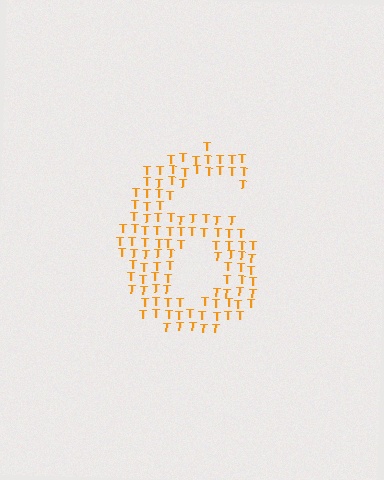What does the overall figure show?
The overall figure shows the digit 6.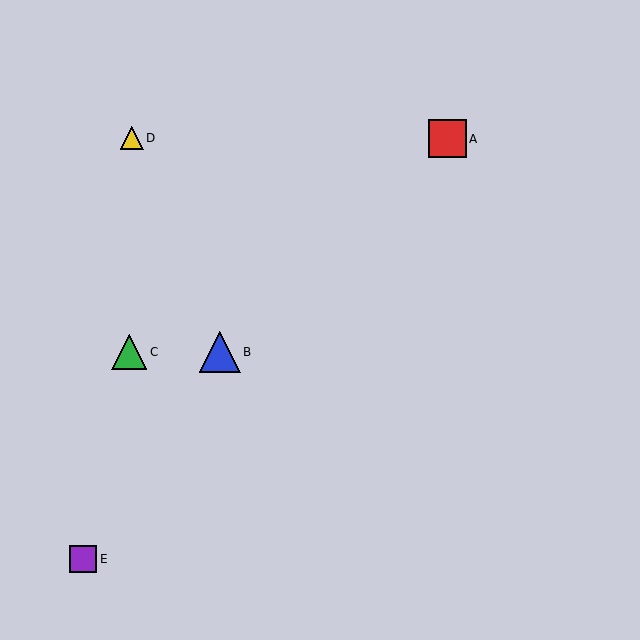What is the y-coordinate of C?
Object C is at y≈352.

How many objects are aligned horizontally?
2 objects (B, C) are aligned horizontally.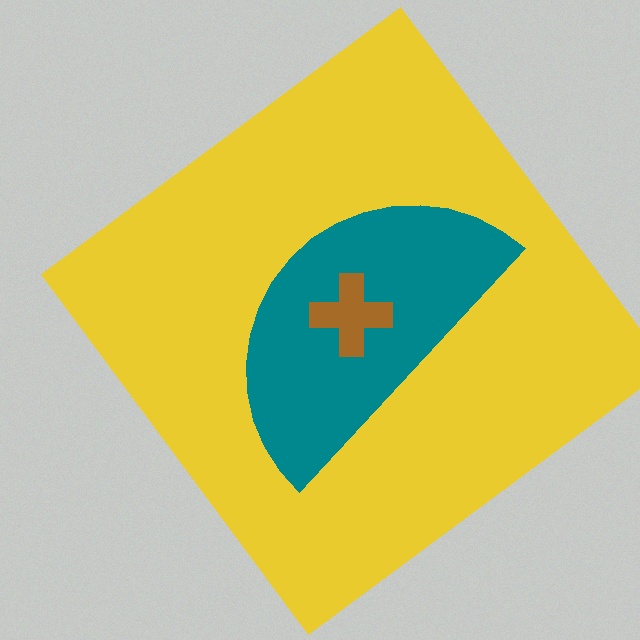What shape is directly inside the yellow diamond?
The teal semicircle.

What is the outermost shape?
The yellow diamond.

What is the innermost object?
The brown cross.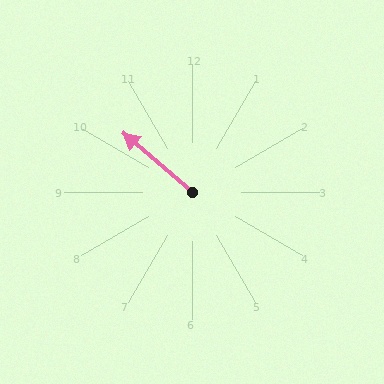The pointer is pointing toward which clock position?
Roughly 10 o'clock.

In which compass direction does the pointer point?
Northwest.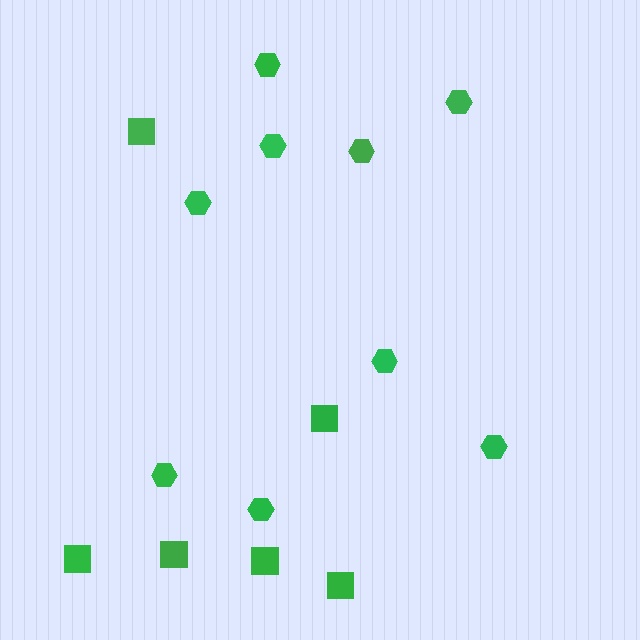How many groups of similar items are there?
There are 2 groups: one group of hexagons (9) and one group of squares (6).